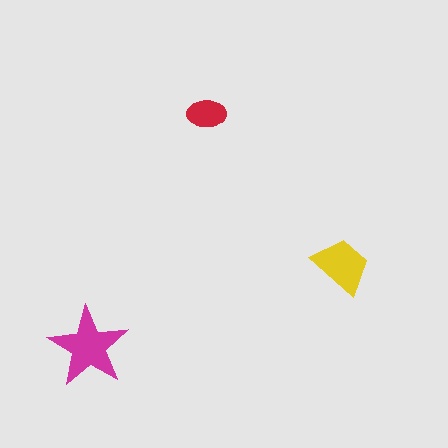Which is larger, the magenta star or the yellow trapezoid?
The magenta star.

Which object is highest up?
The red ellipse is topmost.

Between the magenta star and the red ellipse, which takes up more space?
The magenta star.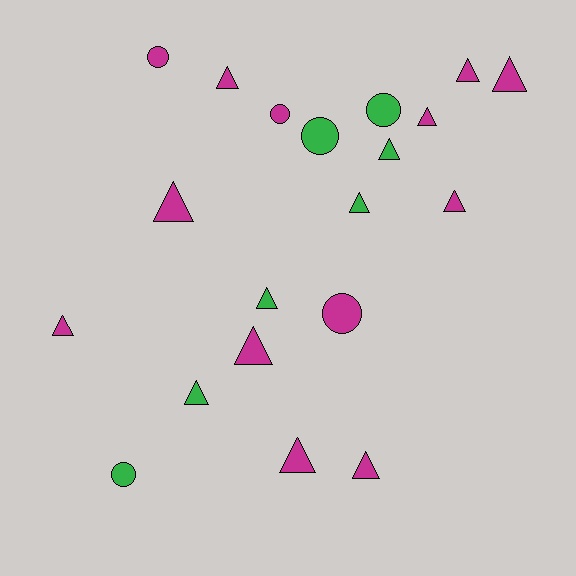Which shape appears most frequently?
Triangle, with 14 objects.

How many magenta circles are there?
There are 3 magenta circles.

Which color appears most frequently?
Magenta, with 13 objects.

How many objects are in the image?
There are 20 objects.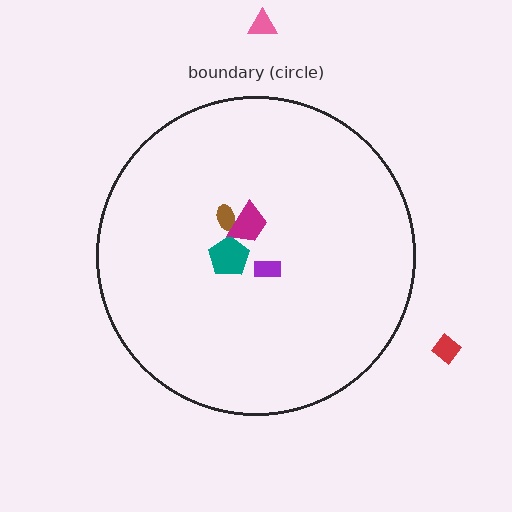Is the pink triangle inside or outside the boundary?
Outside.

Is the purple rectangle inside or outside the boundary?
Inside.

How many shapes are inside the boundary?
4 inside, 2 outside.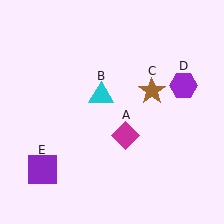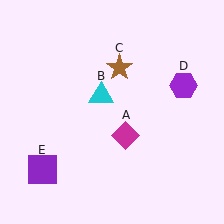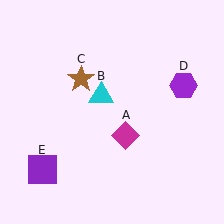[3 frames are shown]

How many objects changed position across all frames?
1 object changed position: brown star (object C).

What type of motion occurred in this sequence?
The brown star (object C) rotated counterclockwise around the center of the scene.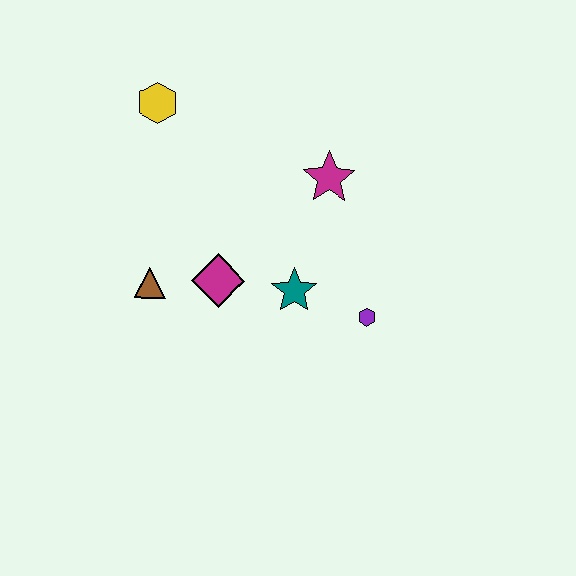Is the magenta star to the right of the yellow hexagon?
Yes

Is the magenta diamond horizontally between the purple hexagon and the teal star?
No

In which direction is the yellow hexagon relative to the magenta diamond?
The yellow hexagon is above the magenta diamond.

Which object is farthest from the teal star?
The yellow hexagon is farthest from the teal star.